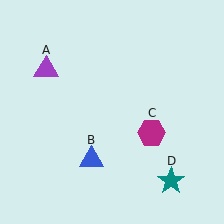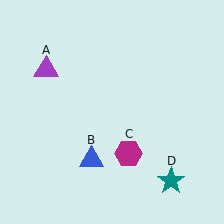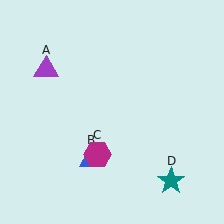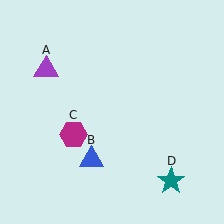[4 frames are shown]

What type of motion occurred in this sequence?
The magenta hexagon (object C) rotated clockwise around the center of the scene.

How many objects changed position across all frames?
1 object changed position: magenta hexagon (object C).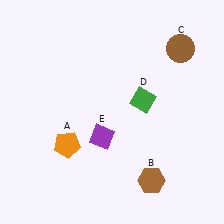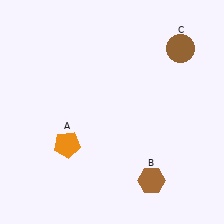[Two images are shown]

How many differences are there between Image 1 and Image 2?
There are 2 differences between the two images.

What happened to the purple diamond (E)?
The purple diamond (E) was removed in Image 2. It was in the bottom-left area of Image 1.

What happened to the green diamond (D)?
The green diamond (D) was removed in Image 2. It was in the top-right area of Image 1.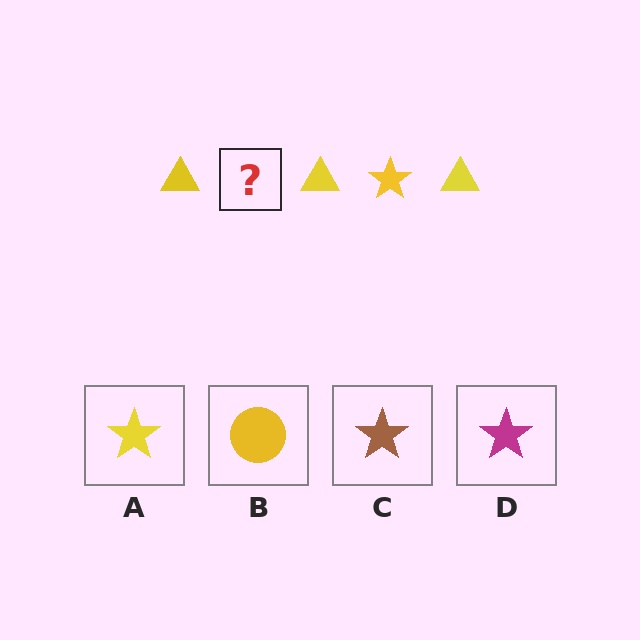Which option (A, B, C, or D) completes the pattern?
A.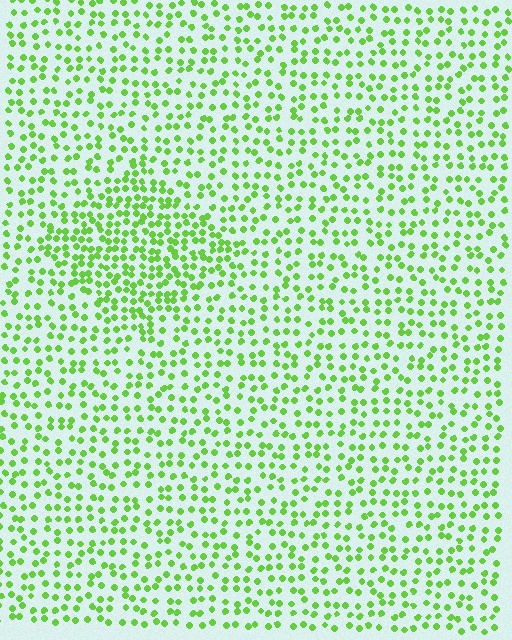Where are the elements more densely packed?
The elements are more densely packed inside the diamond boundary.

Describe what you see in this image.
The image contains small lime elements arranged at two different densities. A diamond-shaped region is visible where the elements are more densely packed than the surrounding area.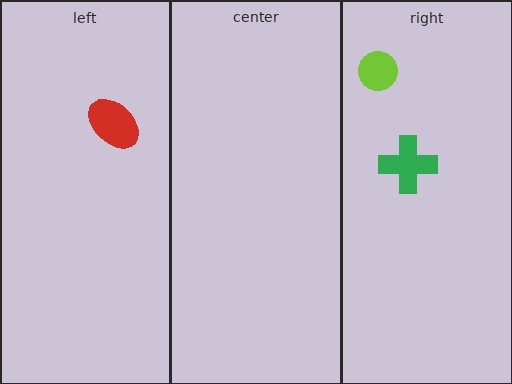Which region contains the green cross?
The right region.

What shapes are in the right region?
The lime circle, the green cross.